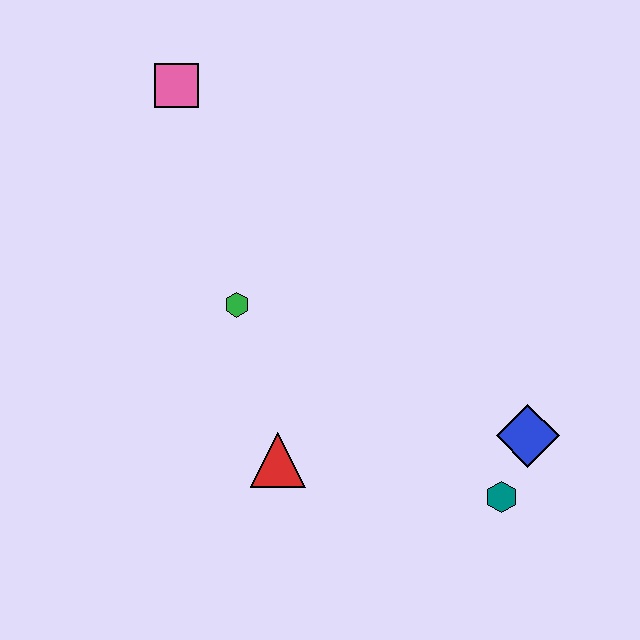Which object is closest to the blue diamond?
The teal hexagon is closest to the blue diamond.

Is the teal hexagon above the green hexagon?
No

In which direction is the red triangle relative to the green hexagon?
The red triangle is below the green hexagon.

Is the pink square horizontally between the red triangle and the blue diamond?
No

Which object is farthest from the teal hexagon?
The pink square is farthest from the teal hexagon.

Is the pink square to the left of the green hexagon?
Yes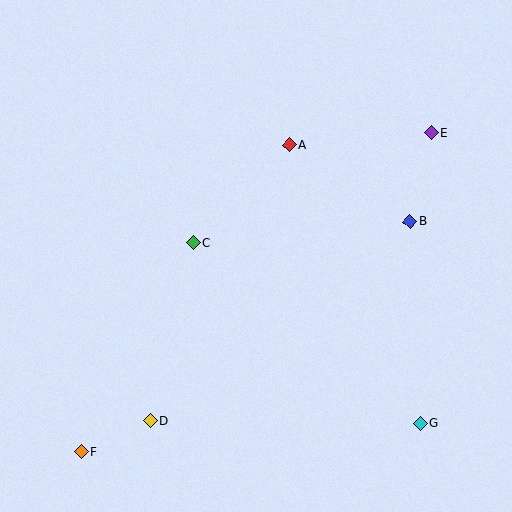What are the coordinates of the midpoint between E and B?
The midpoint between E and B is at (421, 177).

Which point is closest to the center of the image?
Point C at (193, 243) is closest to the center.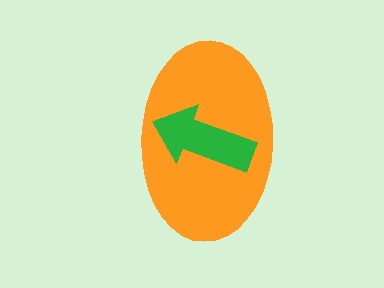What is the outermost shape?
The orange ellipse.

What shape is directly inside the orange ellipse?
The green arrow.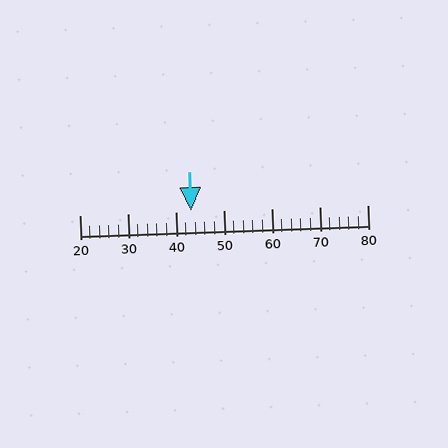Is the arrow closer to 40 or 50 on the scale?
The arrow is closer to 40.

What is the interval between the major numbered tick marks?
The major tick marks are spaced 10 units apart.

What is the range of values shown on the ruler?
The ruler shows values from 20 to 80.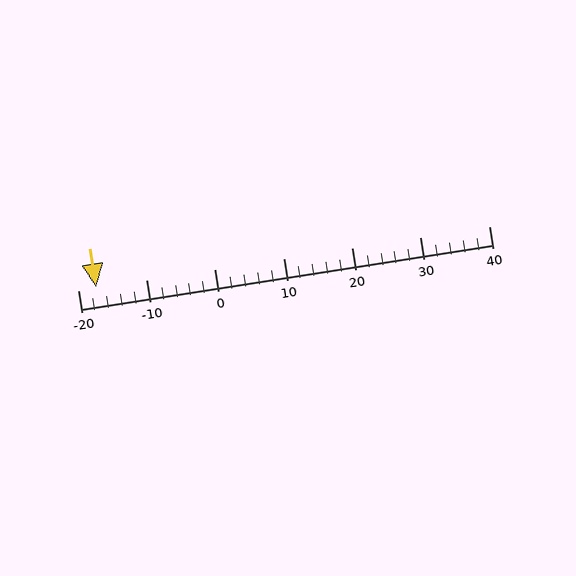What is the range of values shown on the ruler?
The ruler shows values from -20 to 40.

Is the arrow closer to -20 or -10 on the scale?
The arrow is closer to -20.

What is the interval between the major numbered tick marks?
The major tick marks are spaced 10 units apart.